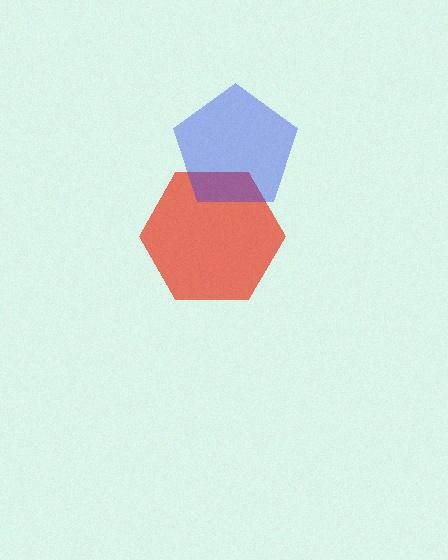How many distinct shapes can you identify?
There are 2 distinct shapes: a red hexagon, a blue pentagon.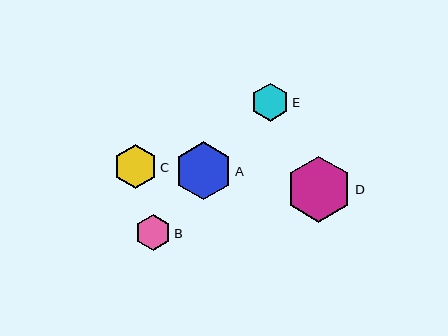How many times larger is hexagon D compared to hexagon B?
Hexagon D is approximately 1.8 times the size of hexagon B.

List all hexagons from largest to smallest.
From largest to smallest: D, A, C, E, B.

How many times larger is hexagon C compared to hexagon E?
Hexagon C is approximately 1.2 times the size of hexagon E.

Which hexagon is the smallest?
Hexagon B is the smallest with a size of approximately 37 pixels.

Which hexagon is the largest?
Hexagon D is the largest with a size of approximately 66 pixels.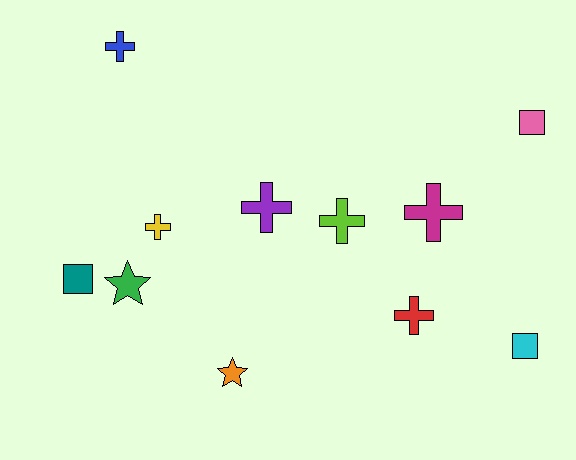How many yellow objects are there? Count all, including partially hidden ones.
There is 1 yellow object.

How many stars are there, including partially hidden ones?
There are 2 stars.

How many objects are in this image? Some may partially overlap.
There are 11 objects.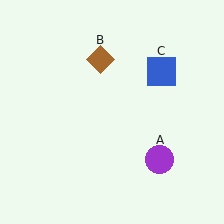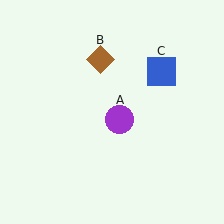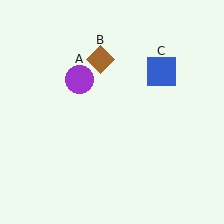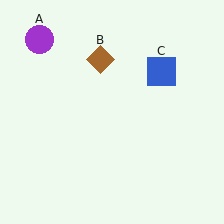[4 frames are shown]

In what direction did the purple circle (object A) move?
The purple circle (object A) moved up and to the left.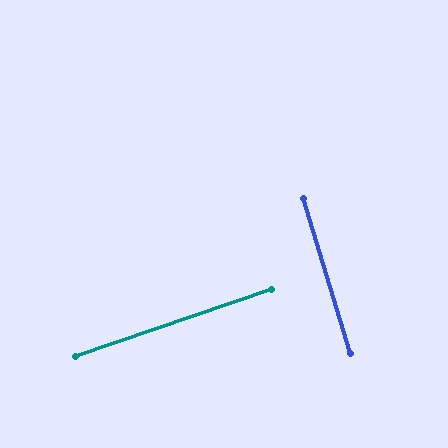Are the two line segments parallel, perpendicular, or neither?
Perpendicular — they meet at approximately 88°.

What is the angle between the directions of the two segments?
Approximately 88 degrees.